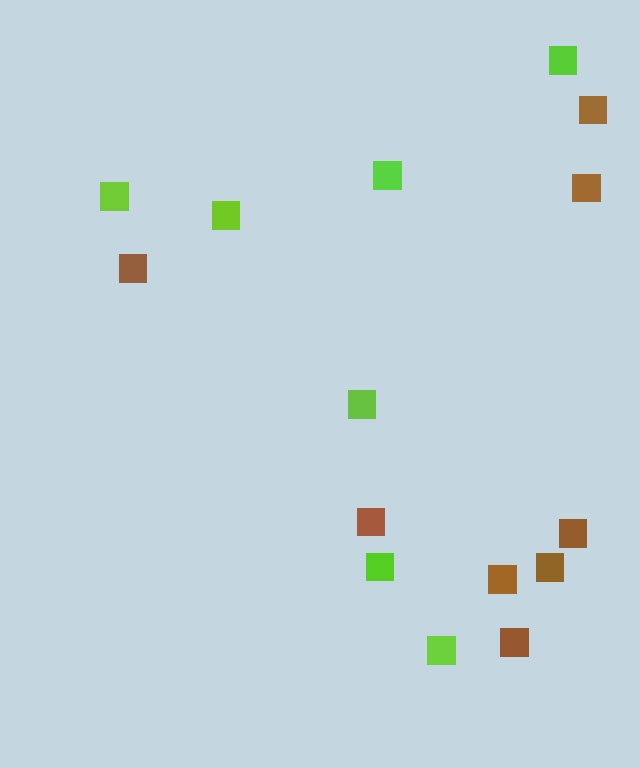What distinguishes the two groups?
There are 2 groups: one group of lime squares (7) and one group of brown squares (8).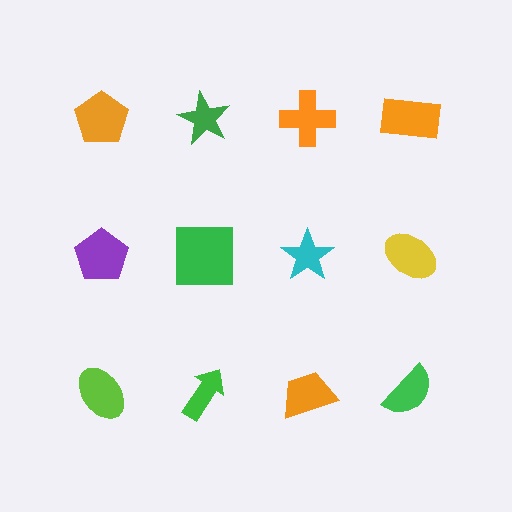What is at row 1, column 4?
An orange rectangle.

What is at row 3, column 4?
A green semicircle.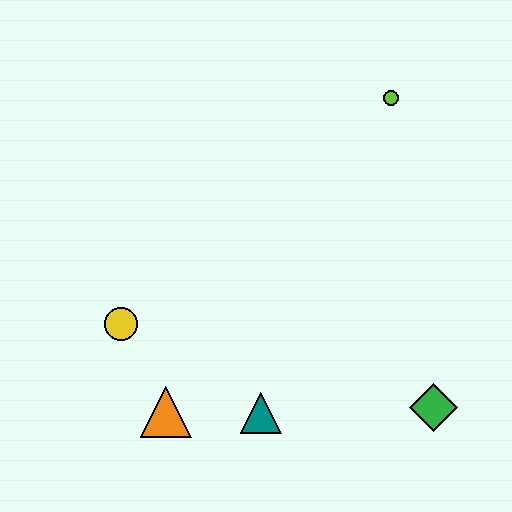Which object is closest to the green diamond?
The teal triangle is closest to the green diamond.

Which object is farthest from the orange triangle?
The lime circle is farthest from the orange triangle.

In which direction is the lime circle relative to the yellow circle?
The lime circle is to the right of the yellow circle.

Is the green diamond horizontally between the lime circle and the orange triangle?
No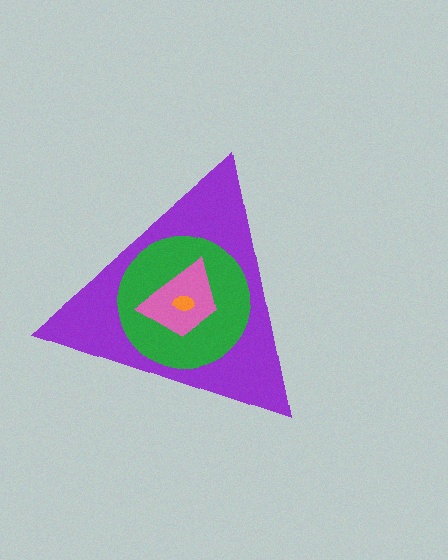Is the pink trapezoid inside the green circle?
Yes.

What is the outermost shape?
The purple triangle.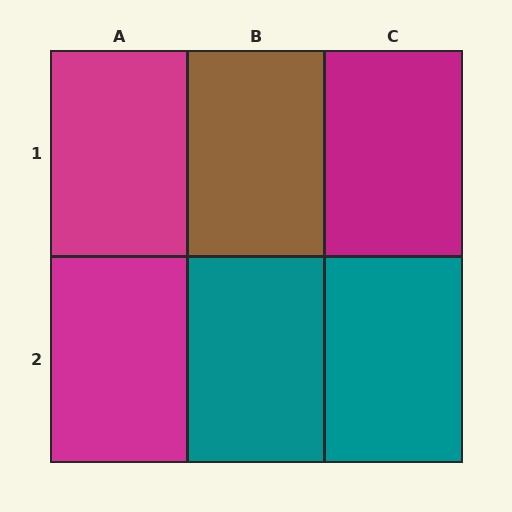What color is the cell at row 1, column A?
Magenta.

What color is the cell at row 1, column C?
Magenta.